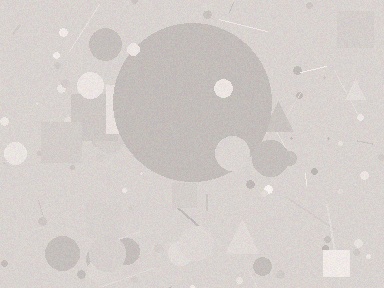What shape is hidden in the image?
A circle is hidden in the image.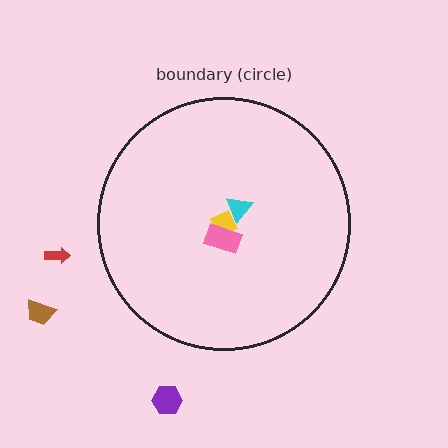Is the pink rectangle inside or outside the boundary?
Inside.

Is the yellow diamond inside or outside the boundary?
Inside.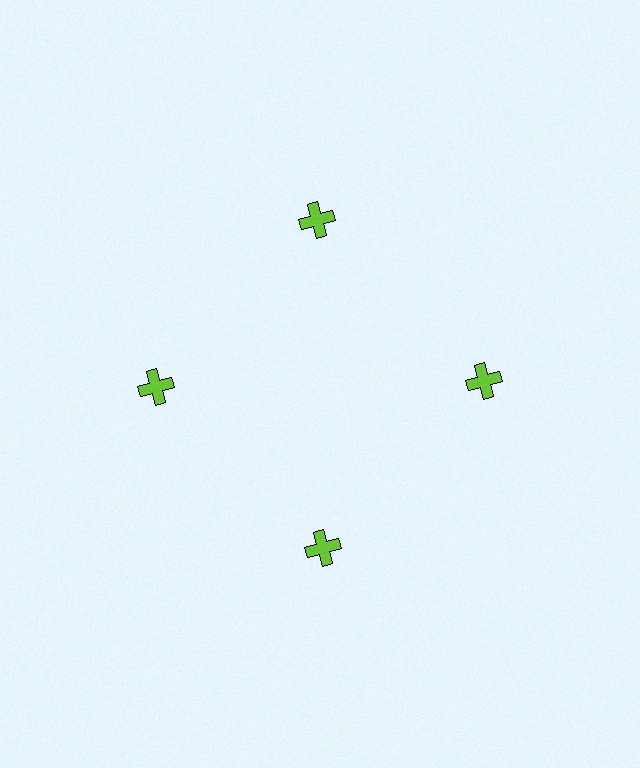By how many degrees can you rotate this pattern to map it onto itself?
The pattern maps onto itself every 90 degrees of rotation.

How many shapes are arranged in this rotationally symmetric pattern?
There are 4 shapes, arranged in 4 groups of 1.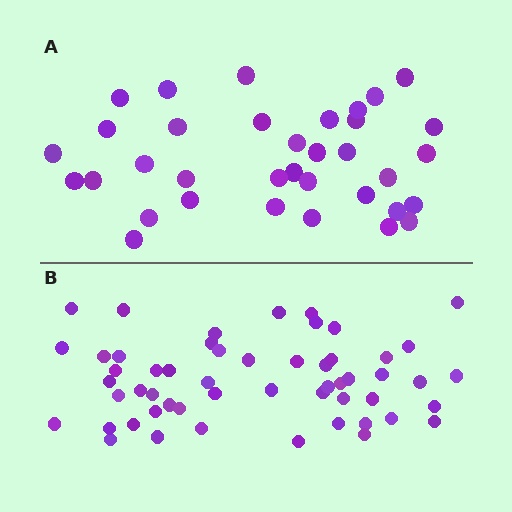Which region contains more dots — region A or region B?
Region B (the bottom region) has more dots.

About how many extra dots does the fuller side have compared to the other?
Region B has approximately 20 more dots than region A.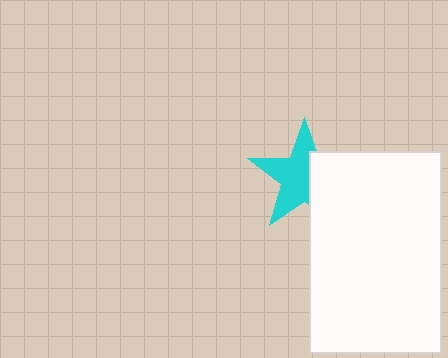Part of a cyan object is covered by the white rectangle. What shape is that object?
It is a star.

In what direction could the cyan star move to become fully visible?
The cyan star could move left. That would shift it out from behind the white rectangle entirely.